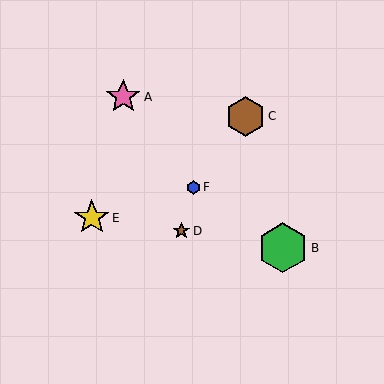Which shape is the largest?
The green hexagon (labeled B) is the largest.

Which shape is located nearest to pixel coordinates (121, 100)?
The pink star (labeled A) at (123, 97) is nearest to that location.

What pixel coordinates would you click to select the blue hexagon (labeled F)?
Click at (193, 187) to select the blue hexagon F.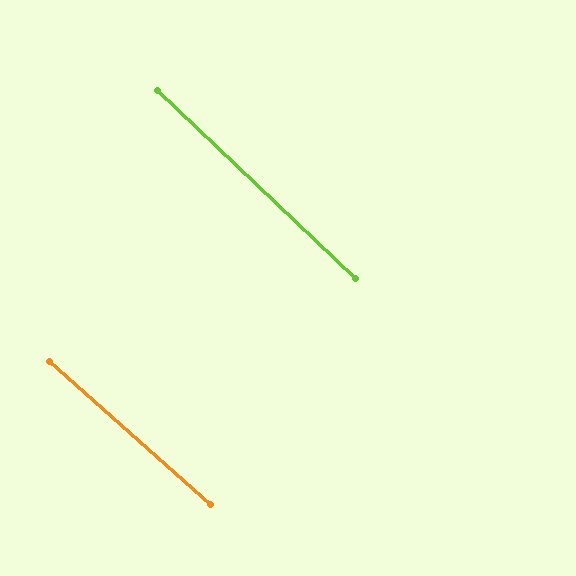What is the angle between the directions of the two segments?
Approximately 2 degrees.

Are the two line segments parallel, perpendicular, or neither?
Parallel — their directions differ by only 1.9°.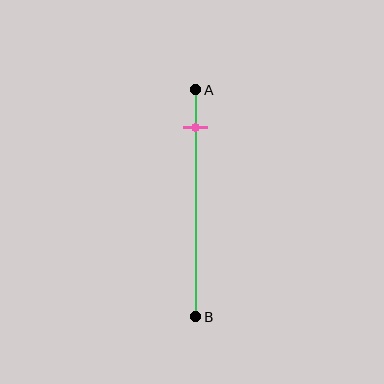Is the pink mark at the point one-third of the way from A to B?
No, the mark is at about 15% from A, not at the 33% one-third point.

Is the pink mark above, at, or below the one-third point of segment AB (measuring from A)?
The pink mark is above the one-third point of segment AB.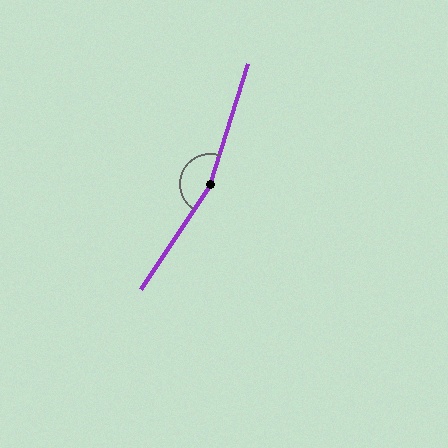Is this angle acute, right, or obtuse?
It is obtuse.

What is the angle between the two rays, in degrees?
Approximately 164 degrees.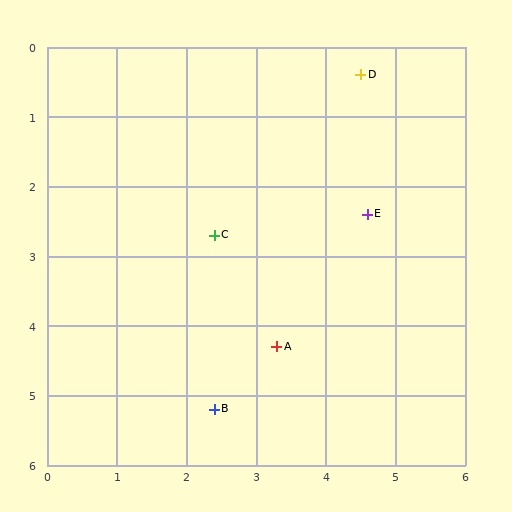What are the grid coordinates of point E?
Point E is at approximately (4.6, 2.4).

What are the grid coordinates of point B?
Point B is at approximately (2.4, 5.2).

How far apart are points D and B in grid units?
Points D and B are about 5.2 grid units apart.